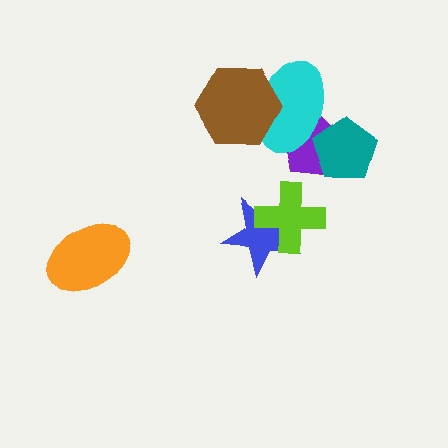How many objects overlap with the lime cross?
1 object overlaps with the lime cross.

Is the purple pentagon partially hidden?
Yes, it is partially covered by another shape.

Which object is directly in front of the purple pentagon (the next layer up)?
The cyan ellipse is directly in front of the purple pentagon.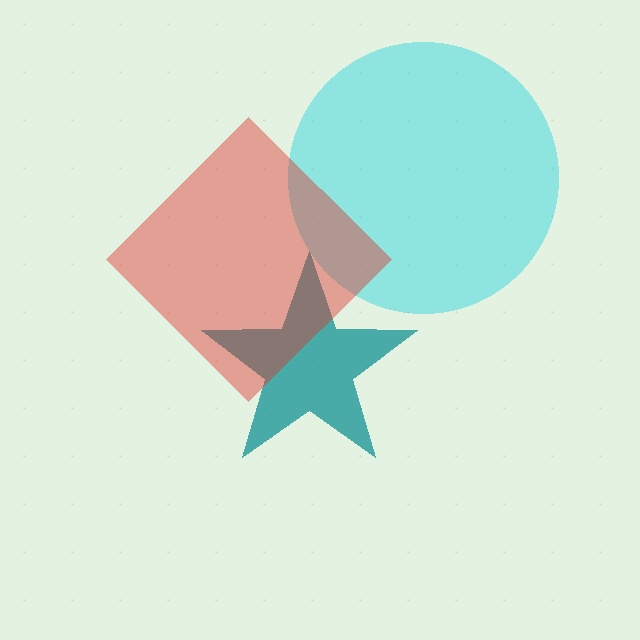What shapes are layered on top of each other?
The layered shapes are: a teal star, a cyan circle, a red diamond.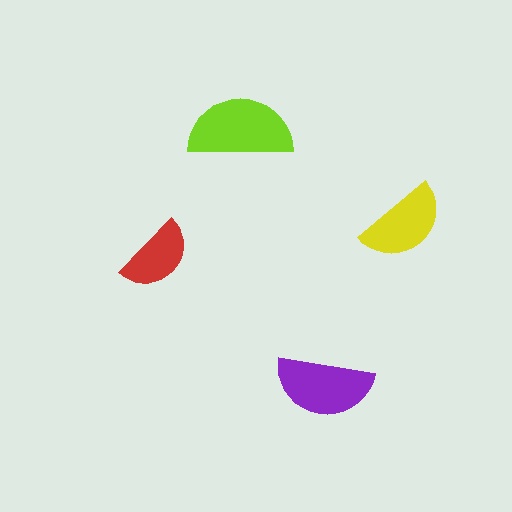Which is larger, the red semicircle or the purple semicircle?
The purple one.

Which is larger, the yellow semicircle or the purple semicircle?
The purple one.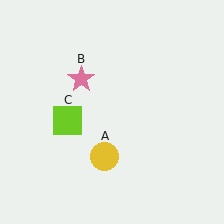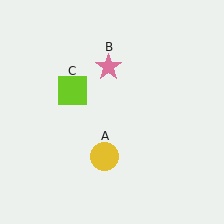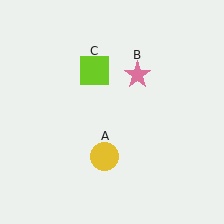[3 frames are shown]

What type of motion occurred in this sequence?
The pink star (object B), lime square (object C) rotated clockwise around the center of the scene.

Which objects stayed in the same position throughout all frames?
Yellow circle (object A) remained stationary.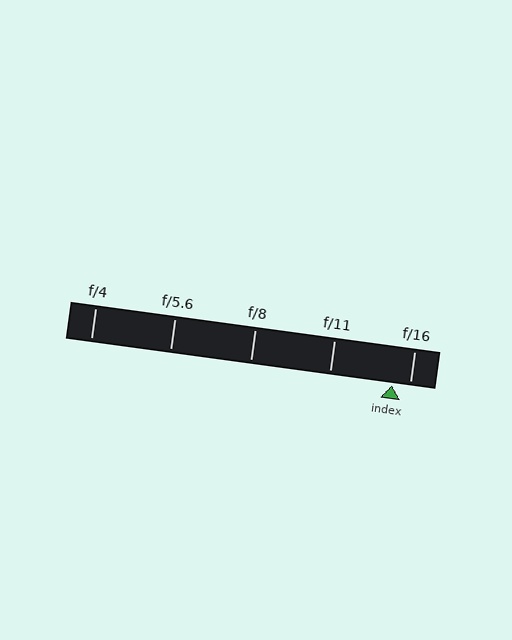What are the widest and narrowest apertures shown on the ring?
The widest aperture shown is f/4 and the narrowest is f/16.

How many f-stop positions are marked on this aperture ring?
There are 5 f-stop positions marked.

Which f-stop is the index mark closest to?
The index mark is closest to f/16.